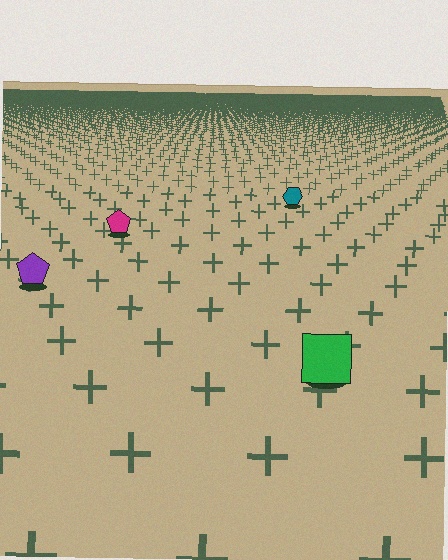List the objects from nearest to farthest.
From nearest to farthest: the green square, the purple pentagon, the magenta pentagon, the teal hexagon.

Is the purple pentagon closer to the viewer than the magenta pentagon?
Yes. The purple pentagon is closer — you can tell from the texture gradient: the ground texture is coarser near it.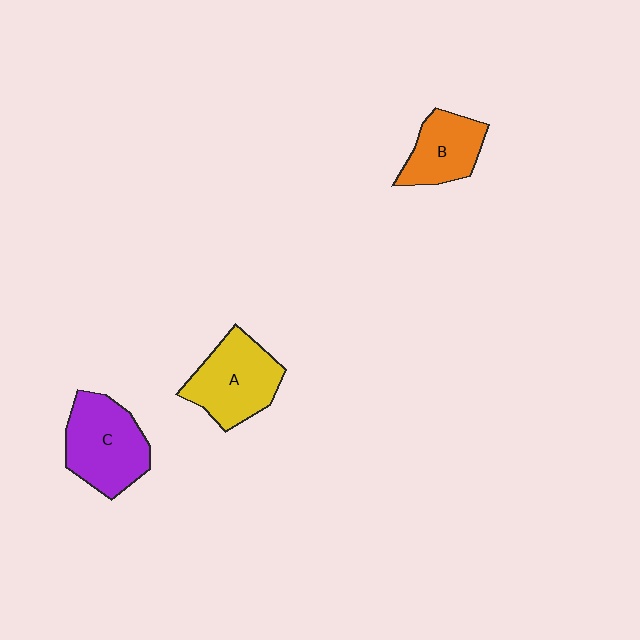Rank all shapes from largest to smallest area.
From largest to smallest: C (purple), A (yellow), B (orange).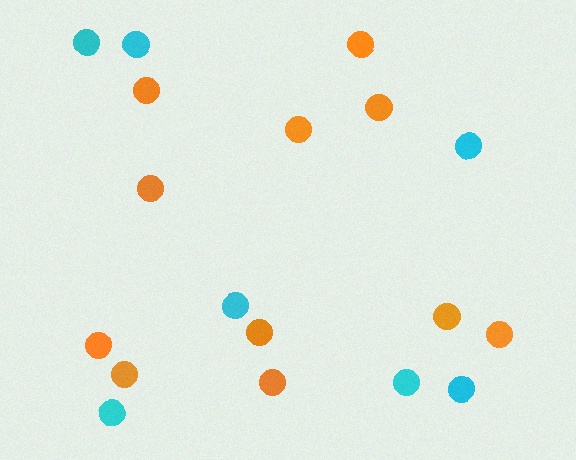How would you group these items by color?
There are 2 groups: one group of cyan circles (7) and one group of orange circles (11).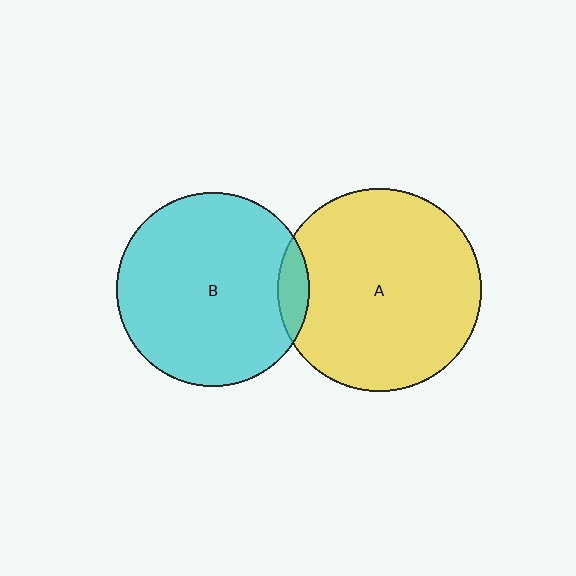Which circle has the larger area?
Circle A (yellow).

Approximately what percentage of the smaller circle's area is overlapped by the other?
Approximately 10%.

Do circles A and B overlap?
Yes.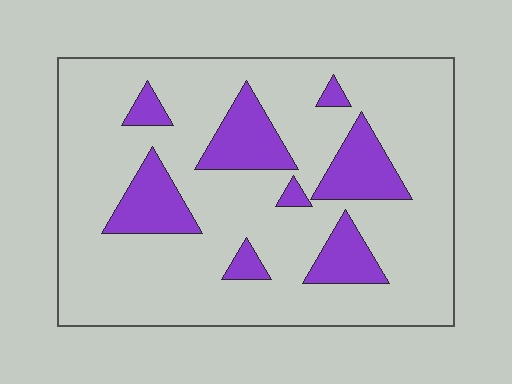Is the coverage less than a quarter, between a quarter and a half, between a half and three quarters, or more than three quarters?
Less than a quarter.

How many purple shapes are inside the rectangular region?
8.